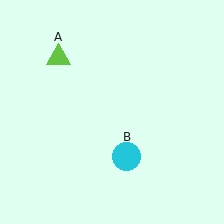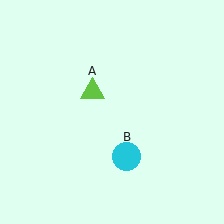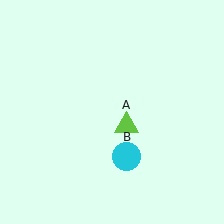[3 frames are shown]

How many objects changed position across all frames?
1 object changed position: lime triangle (object A).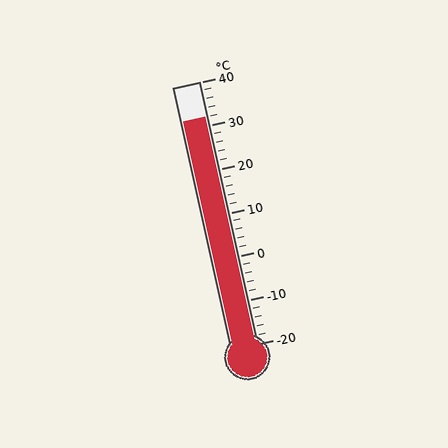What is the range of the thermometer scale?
The thermometer scale ranges from -20°C to 40°C.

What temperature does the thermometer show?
The thermometer shows approximately 32°C.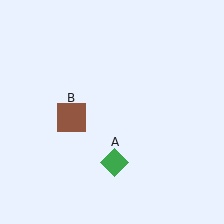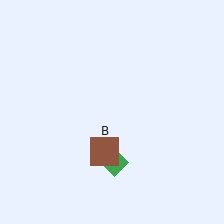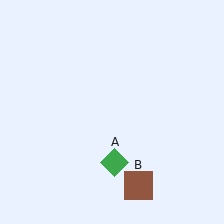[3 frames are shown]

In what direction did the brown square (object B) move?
The brown square (object B) moved down and to the right.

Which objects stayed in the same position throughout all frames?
Green diamond (object A) remained stationary.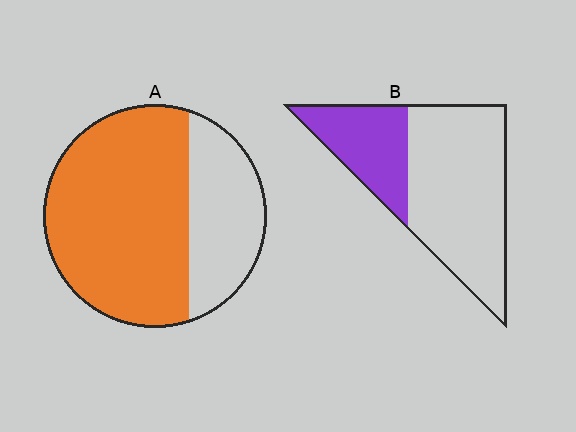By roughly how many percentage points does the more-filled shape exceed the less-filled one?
By roughly 40 percentage points (A over B).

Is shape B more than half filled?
No.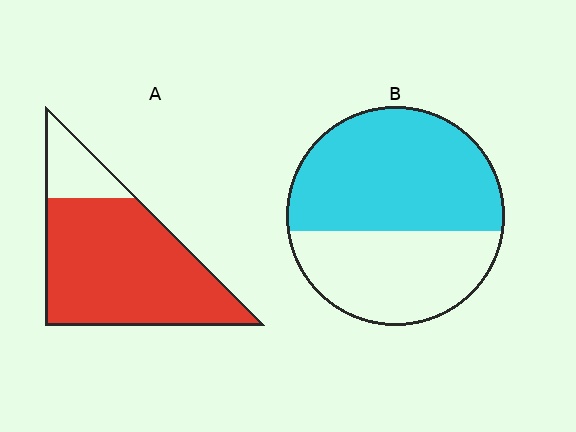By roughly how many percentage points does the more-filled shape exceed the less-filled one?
By roughly 25 percentage points (A over B).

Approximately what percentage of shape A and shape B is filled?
A is approximately 80% and B is approximately 60%.